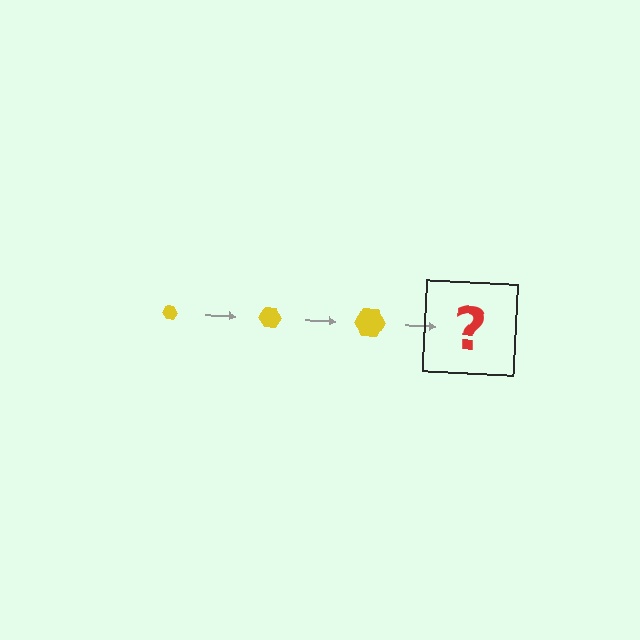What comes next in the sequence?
The next element should be a yellow hexagon, larger than the previous one.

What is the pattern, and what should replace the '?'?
The pattern is that the hexagon gets progressively larger each step. The '?' should be a yellow hexagon, larger than the previous one.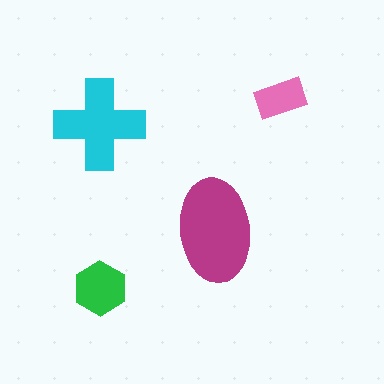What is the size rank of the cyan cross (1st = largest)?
2nd.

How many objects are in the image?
There are 4 objects in the image.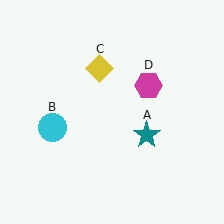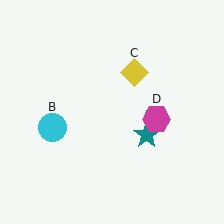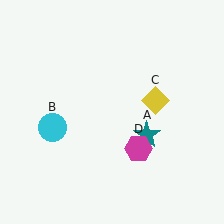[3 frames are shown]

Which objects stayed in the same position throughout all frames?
Teal star (object A) and cyan circle (object B) remained stationary.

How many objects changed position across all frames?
2 objects changed position: yellow diamond (object C), magenta hexagon (object D).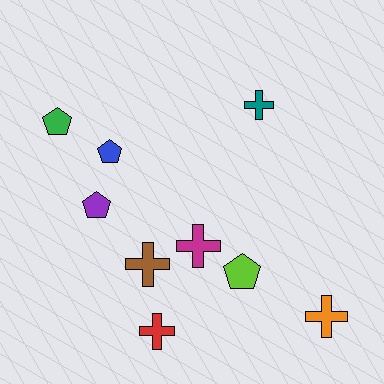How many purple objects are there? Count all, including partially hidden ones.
There is 1 purple object.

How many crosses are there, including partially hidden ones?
There are 5 crosses.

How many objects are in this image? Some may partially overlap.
There are 9 objects.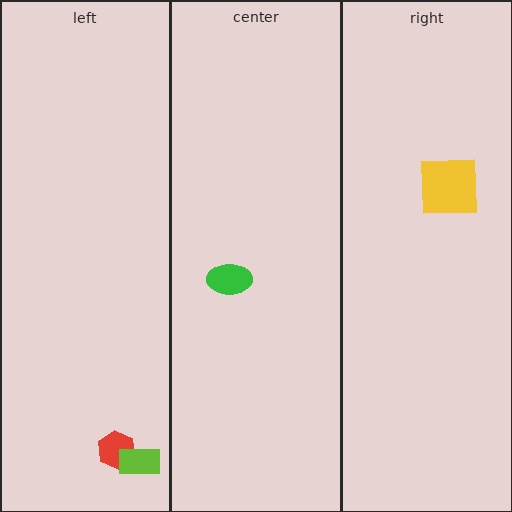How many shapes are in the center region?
1.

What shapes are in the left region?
The red hexagon, the lime rectangle.